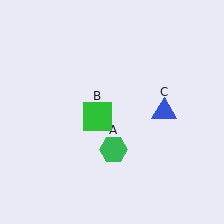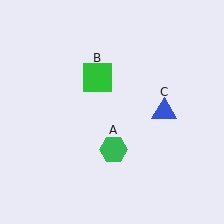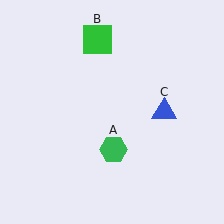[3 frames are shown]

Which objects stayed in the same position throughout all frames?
Green hexagon (object A) and blue triangle (object C) remained stationary.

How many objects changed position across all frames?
1 object changed position: green square (object B).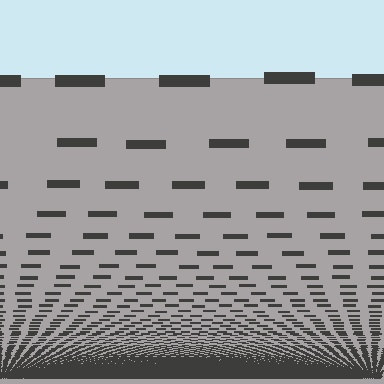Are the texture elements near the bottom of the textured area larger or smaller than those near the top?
Smaller. The gradient is inverted — elements near the bottom are smaller and denser.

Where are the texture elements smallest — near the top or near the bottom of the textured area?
Near the bottom.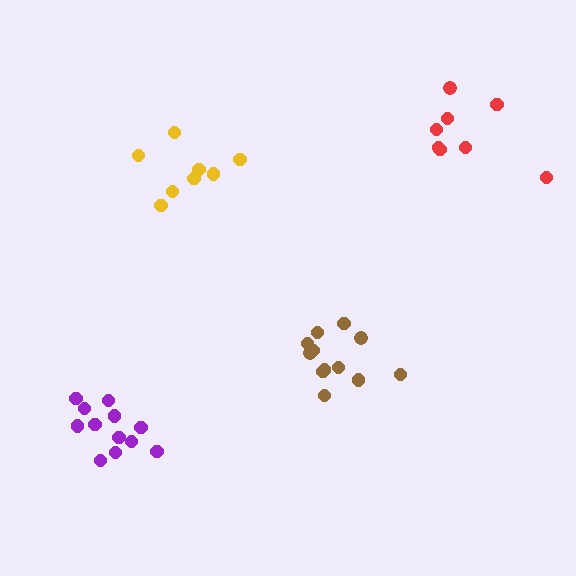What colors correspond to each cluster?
The clusters are colored: yellow, brown, purple, red.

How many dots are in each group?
Group 1: 8 dots, Group 2: 12 dots, Group 3: 12 dots, Group 4: 8 dots (40 total).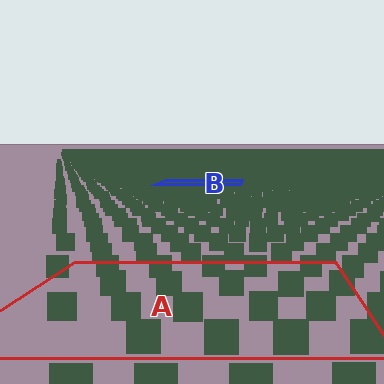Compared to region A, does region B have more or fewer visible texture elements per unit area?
Region B has more texture elements per unit area — they are packed more densely because it is farther away.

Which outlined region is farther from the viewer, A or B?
Region B is farther from the viewer — the texture elements inside it appear smaller and more densely packed.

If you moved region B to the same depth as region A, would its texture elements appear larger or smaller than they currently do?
They would appear larger. At a closer depth, the same texture elements are projected at a bigger on-screen size.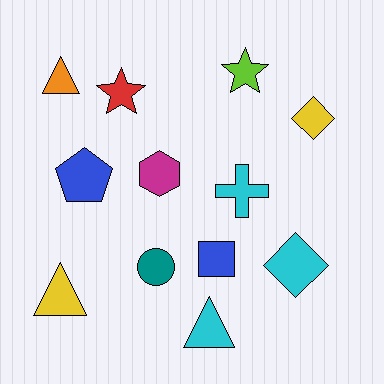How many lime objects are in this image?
There is 1 lime object.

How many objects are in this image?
There are 12 objects.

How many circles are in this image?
There is 1 circle.